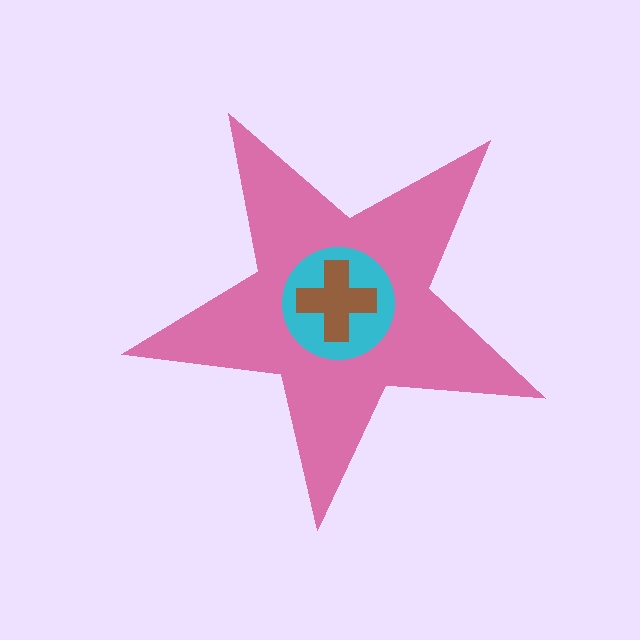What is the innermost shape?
The brown cross.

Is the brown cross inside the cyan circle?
Yes.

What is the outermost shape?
The pink star.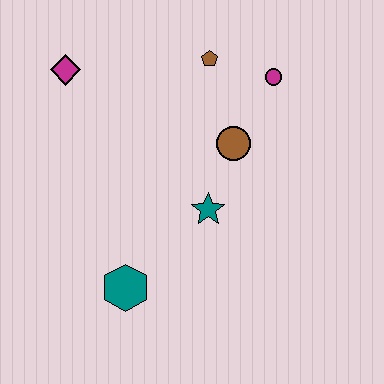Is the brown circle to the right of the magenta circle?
No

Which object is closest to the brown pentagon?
The magenta circle is closest to the brown pentagon.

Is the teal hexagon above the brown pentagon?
No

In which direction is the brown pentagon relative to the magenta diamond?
The brown pentagon is to the right of the magenta diamond.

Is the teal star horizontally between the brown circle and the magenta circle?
No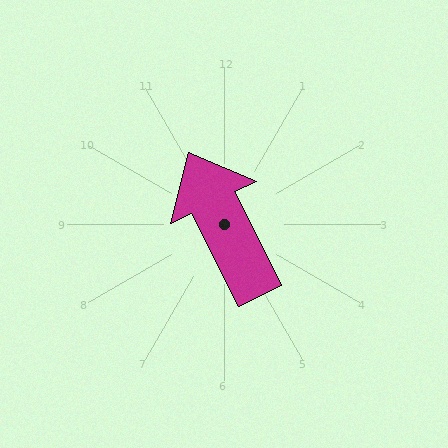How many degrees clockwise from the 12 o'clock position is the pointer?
Approximately 334 degrees.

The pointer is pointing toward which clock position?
Roughly 11 o'clock.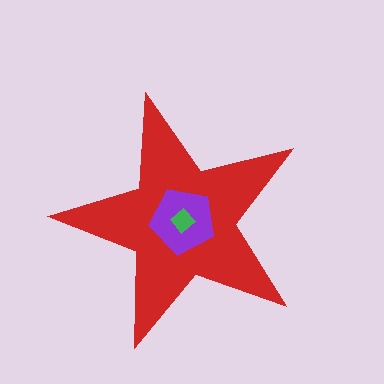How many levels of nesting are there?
3.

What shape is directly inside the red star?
The purple pentagon.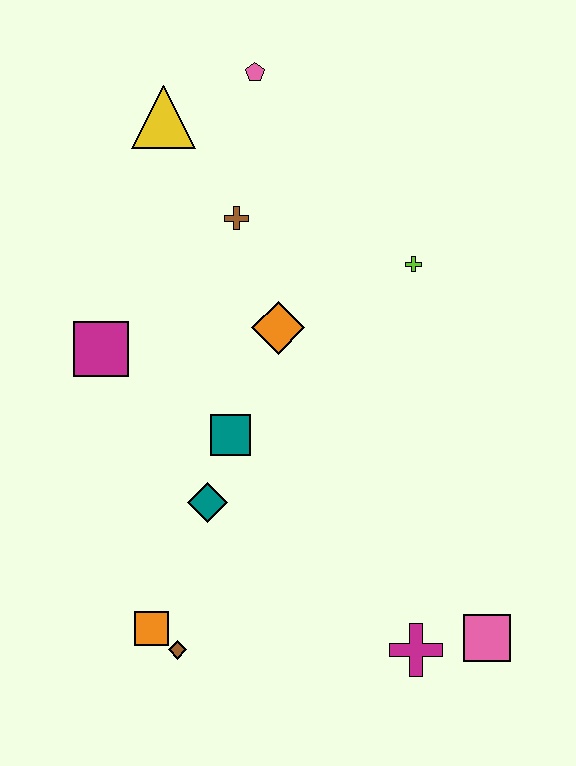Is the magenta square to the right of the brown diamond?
No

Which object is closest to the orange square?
The brown diamond is closest to the orange square.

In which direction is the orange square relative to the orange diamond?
The orange square is below the orange diamond.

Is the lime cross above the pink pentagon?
No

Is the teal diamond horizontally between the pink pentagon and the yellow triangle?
Yes